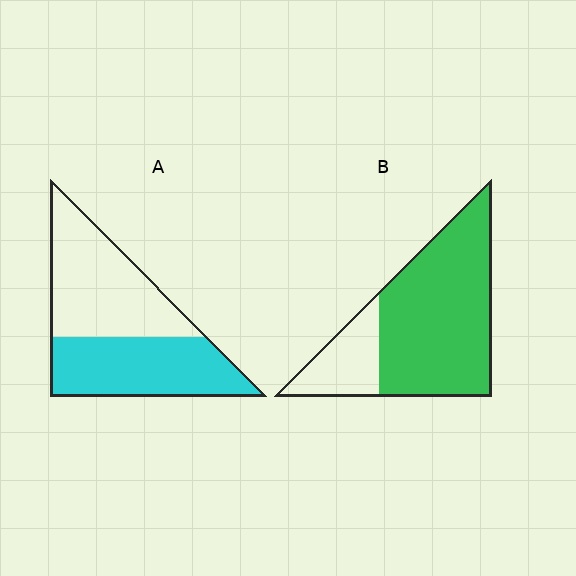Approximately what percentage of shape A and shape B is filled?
A is approximately 45% and B is approximately 75%.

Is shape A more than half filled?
Roughly half.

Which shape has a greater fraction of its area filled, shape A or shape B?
Shape B.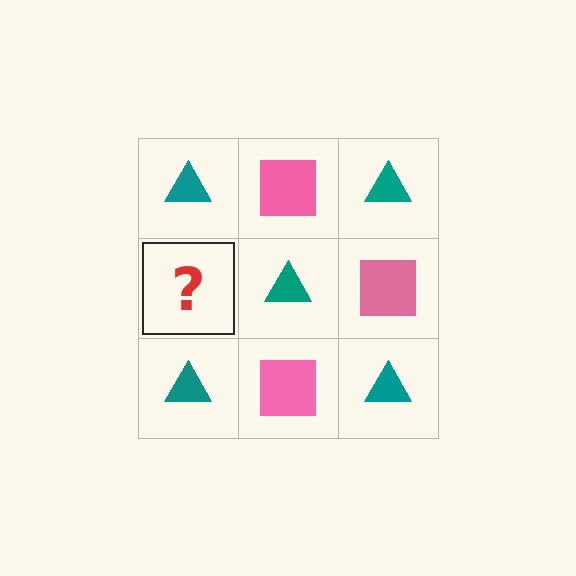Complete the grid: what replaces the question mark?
The question mark should be replaced with a pink square.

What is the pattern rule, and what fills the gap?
The rule is that it alternates teal triangle and pink square in a checkerboard pattern. The gap should be filled with a pink square.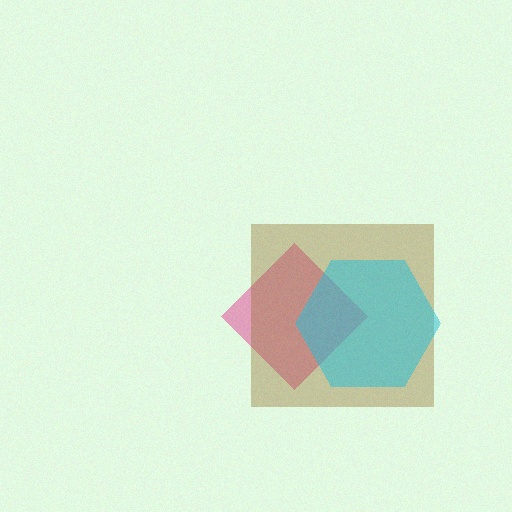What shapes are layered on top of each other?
The layered shapes are: a pink diamond, a brown square, a cyan hexagon.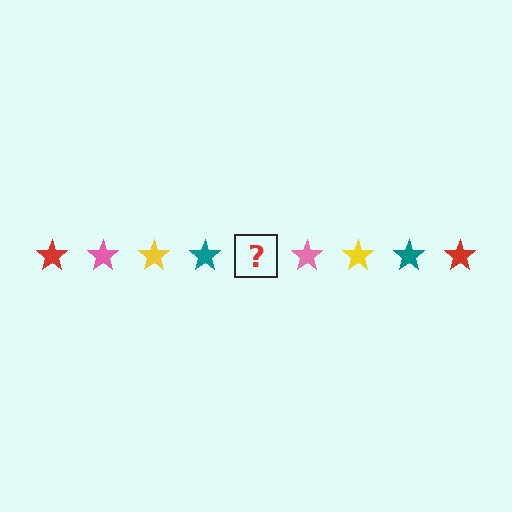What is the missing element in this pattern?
The missing element is a red star.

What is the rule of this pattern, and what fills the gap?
The rule is that the pattern cycles through red, pink, yellow, teal stars. The gap should be filled with a red star.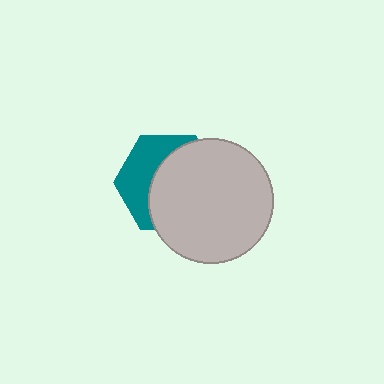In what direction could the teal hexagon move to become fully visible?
The teal hexagon could move left. That would shift it out from behind the light gray circle entirely.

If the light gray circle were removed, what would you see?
You would see the complete teal hexagon.